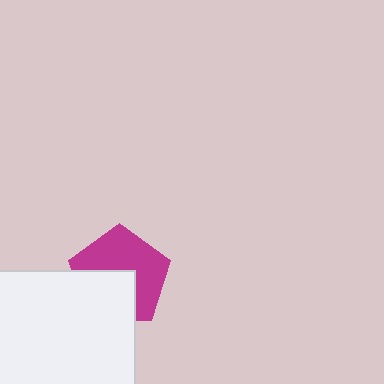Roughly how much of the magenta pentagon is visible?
About half of it is visible (roughly 58%).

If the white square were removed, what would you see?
You would see the complete magenta pentagon.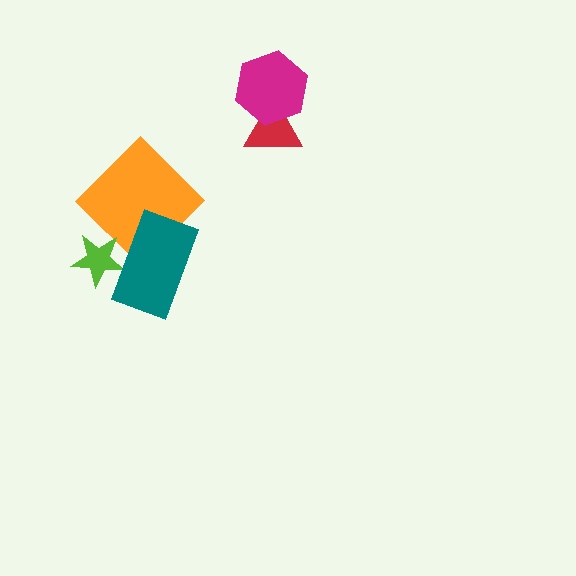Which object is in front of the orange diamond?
The teal rectangle is in front of the orange diamond.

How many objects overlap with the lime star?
1 object overlaps with the lime star.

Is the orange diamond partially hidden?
Yes, it is partially covered by another shape.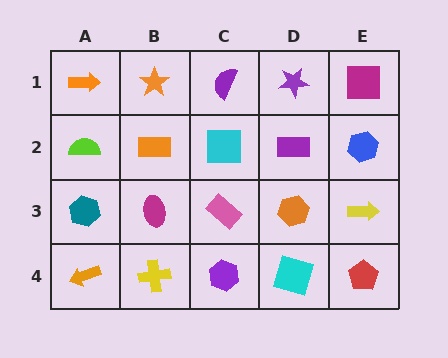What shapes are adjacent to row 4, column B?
A magenta ellipse (row 3, column B), an orange arrow (row 4, column A), a purple hexagon (row 4, column C).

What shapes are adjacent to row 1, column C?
A cyan square (row 2, column C), an orange star (row 1, column B), a purple star (row 1, column D).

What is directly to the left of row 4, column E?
A cyan square.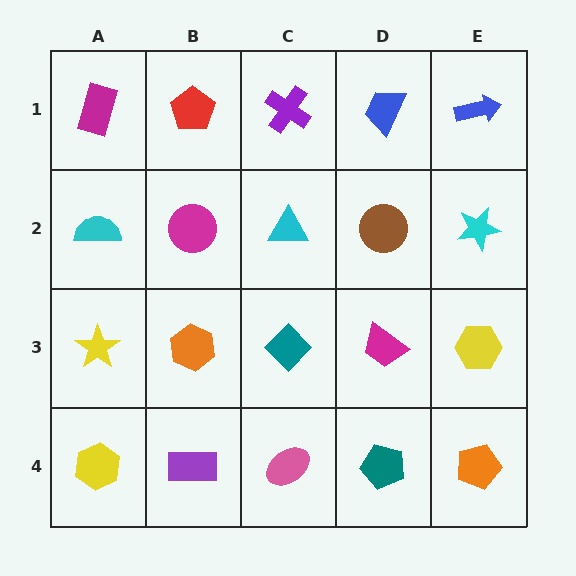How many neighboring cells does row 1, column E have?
2.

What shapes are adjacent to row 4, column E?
A yellow hexagon (row 3, column E), a teal pentagon (row 4, column D).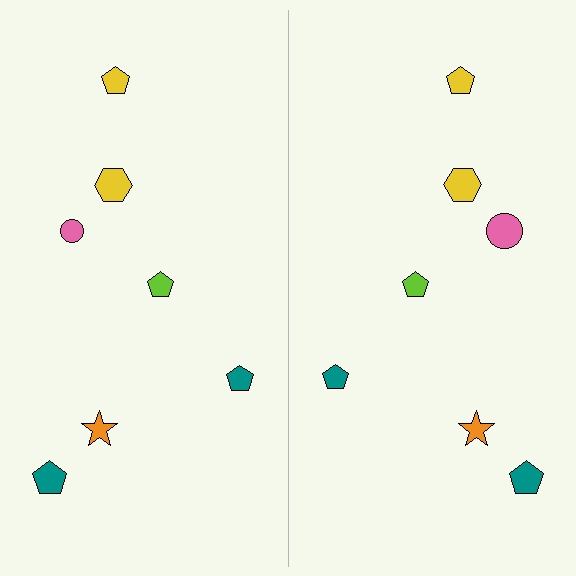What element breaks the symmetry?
The pink circle on the right side has a different size than its mirror counterpart.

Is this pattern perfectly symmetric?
No, the pattern is not perfectly symmetric. The pink circle on the right side has a different size than its mirror counterpart.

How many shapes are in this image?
There are 14 shapes in this image.